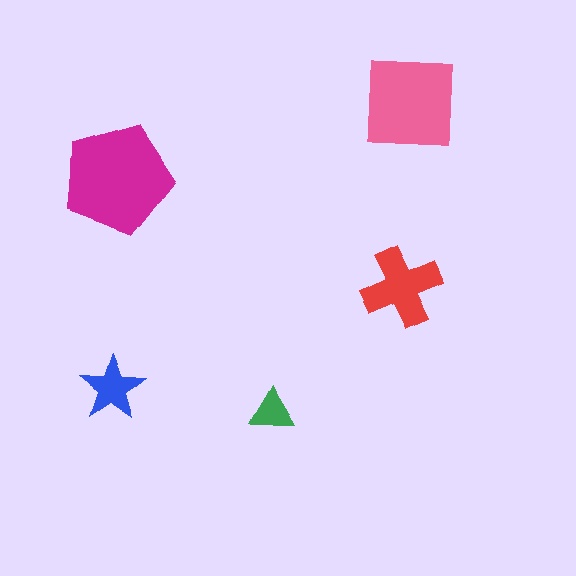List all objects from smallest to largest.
The green triangle, the blue star, the red cross, the pink square, the magenta pentagon.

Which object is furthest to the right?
The pink square is rightmost.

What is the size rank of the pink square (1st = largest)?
2nd.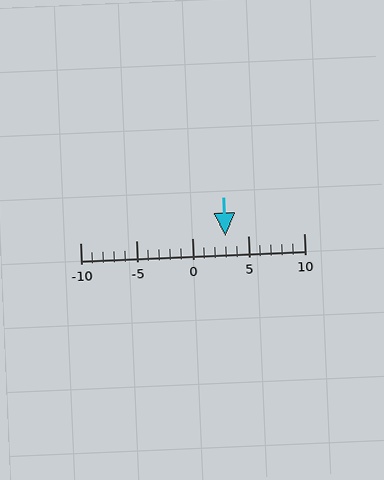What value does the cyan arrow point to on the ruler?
The cyan arrow points to approximately 3.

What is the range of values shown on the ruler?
The ruler shows values from -10 to 10.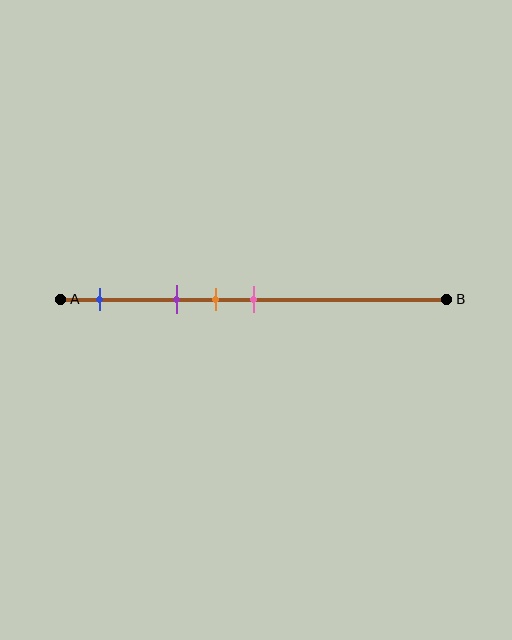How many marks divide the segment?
There are 4 marks dividing the segment.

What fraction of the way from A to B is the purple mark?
The purple mark is approximately 30% (0.3) of the way from A to B.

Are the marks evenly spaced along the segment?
No, the marks are not evenly spaced.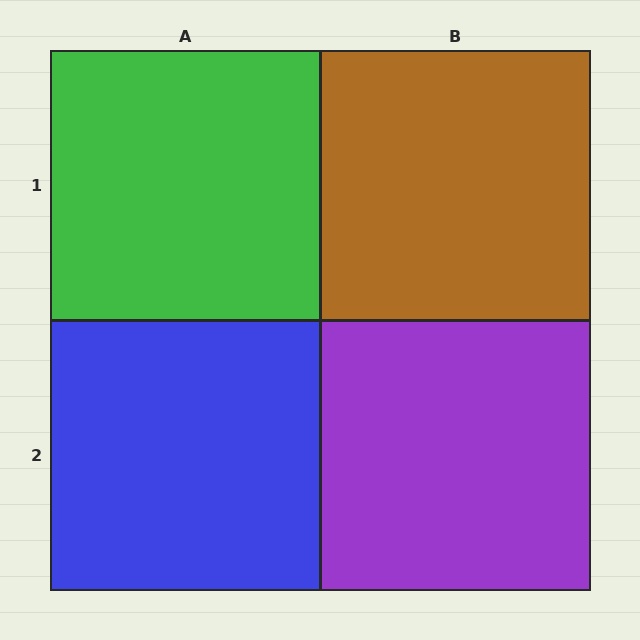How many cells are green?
1 cell is green.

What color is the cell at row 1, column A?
Green.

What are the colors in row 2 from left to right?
Blue, purple.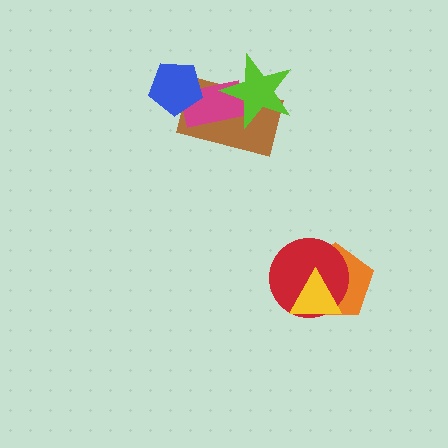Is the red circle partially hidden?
Yes, it is partially covered by another shape.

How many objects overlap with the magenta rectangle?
3 objects overlap with the magenta rectangle.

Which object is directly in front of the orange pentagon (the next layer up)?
The red circle is directly in front of the orange pentagon.